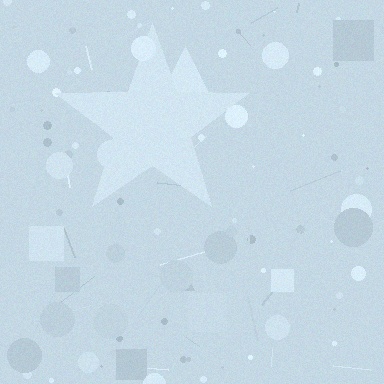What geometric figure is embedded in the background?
A star is embedded in the background.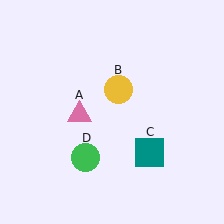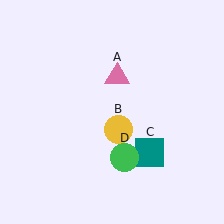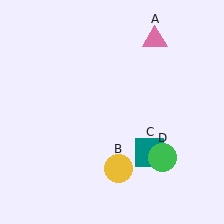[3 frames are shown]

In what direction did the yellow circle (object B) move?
The yellow circle (object B) moved down.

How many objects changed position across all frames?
3 objects changed position: pink triangle (object A), yellow circle (object B), green circle (object D).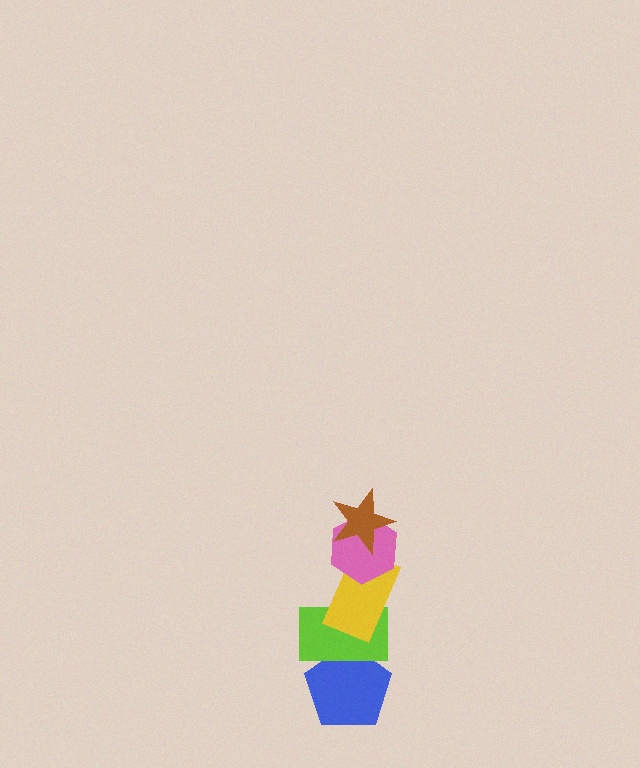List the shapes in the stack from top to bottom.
From top to bottom: the brown star, the pink hexagon, the yellow rectangle, the lime rectangle, the blue pentagon.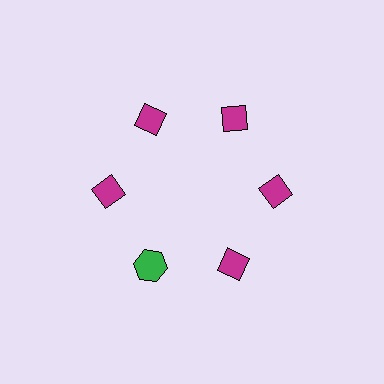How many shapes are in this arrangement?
There are 6 shapes arranged in a ring pattern.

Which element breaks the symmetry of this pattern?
The green hexagon at roughly the 7 o'clock position breaks the symmetry. All other shapes are magenta diamonds.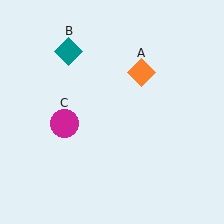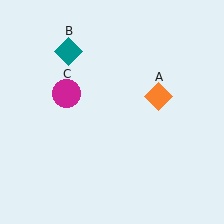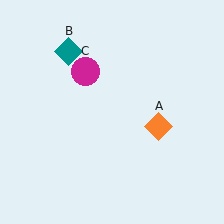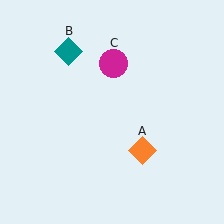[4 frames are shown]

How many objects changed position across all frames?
2 objects changed position: orange diamond (object A), magenta circle (object C).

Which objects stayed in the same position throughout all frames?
Teal diamond (object B) remained stationary.